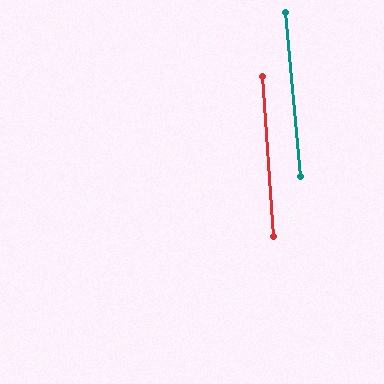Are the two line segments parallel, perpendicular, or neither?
Parallel — their directions differ by only 1.6°.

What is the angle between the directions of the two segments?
Approximately 2 degrees.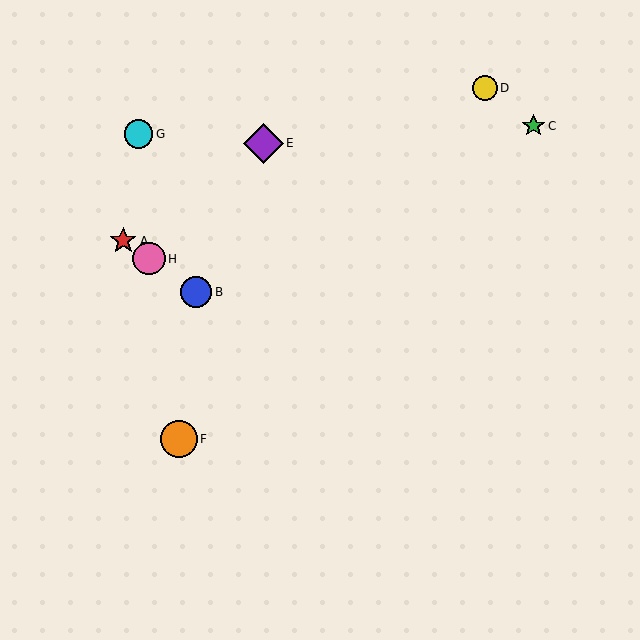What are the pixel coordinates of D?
Object D is at (485, 88).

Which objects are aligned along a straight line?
Objects A, B, H are aligned along a straight line.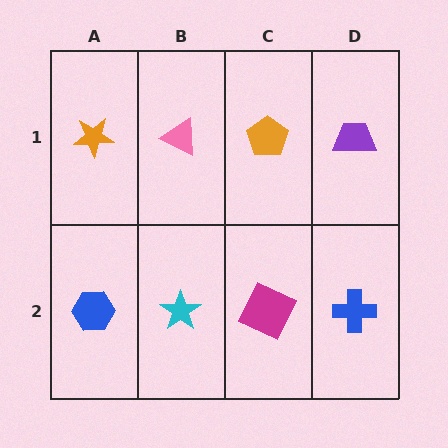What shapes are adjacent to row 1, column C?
A magenta square (row 2, column C), a pink triangle (row 1, column B), a purple trapezoid (row 1, column D).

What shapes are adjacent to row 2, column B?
A pink triangle (row 1, column B), a blue hexagon (row 2, column A), a magenta square (row 2, column C).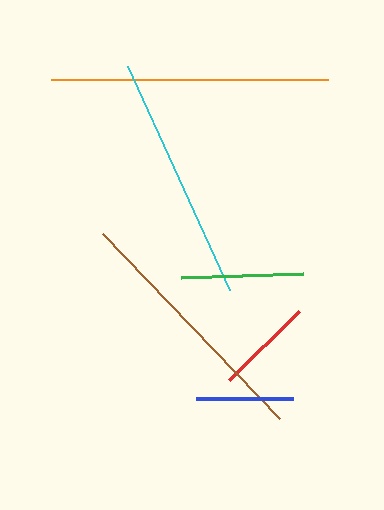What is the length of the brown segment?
The brown segment is approximately 256 pixels long.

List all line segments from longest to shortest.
From longest to shortest: orange, brown, cyan, green, red, blue.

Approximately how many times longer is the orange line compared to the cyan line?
The orange line is approximately 1.1 times the length of the cyan line.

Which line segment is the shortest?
The blue line is the shortest at approximately 98 pixels.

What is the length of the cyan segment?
The cyan segment is approximately 246 pixels long.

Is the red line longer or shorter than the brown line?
The brown line is longer than the red line.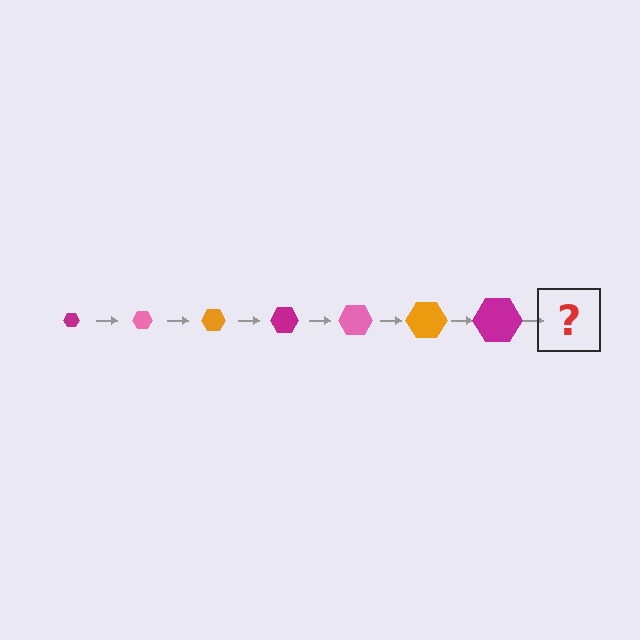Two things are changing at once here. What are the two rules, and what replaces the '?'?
The two rules are that the hexagon grows larger each step and the color cycles through magenta, pink, and orange. The '?' should be a pink hexagon, larger than the previous one.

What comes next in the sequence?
The next element should be a pink hexagon, larger than the previous one.